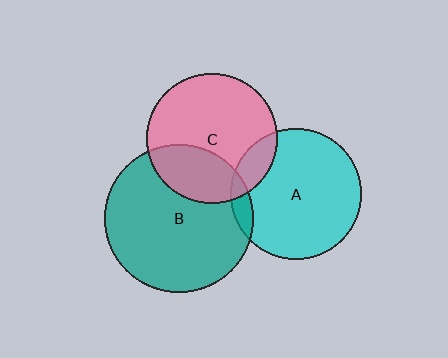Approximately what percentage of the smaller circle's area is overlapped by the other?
Approximately 30%.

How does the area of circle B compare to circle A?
Approximately 1.3 times.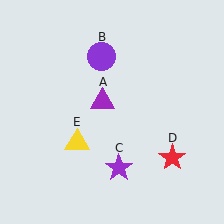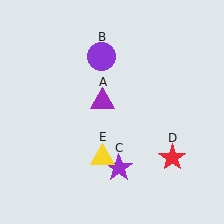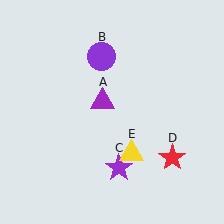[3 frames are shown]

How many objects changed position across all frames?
1 object changed position: yellow triangle (object E).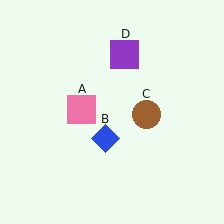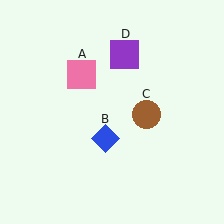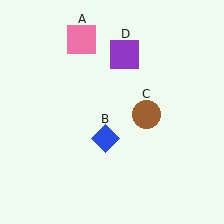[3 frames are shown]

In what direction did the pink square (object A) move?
The pink square (object A) moved up.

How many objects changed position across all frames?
1 object changed position: pink square (object A).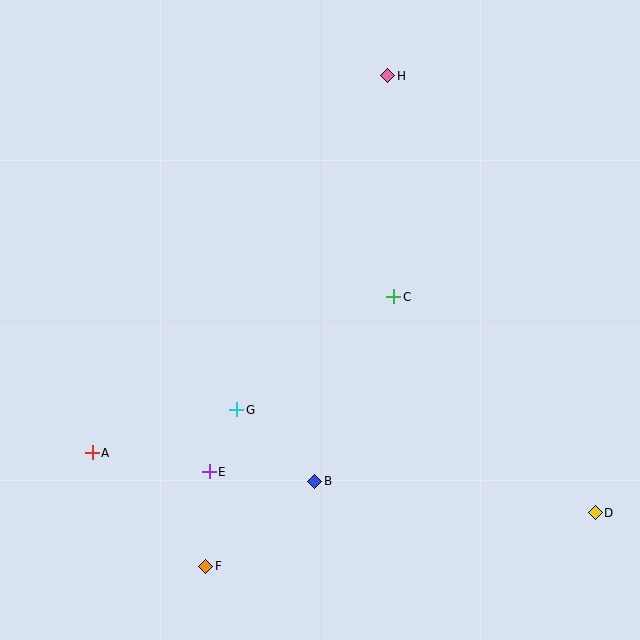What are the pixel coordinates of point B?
Point B is at (315, 481).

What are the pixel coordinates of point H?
Point H is at (388, 76).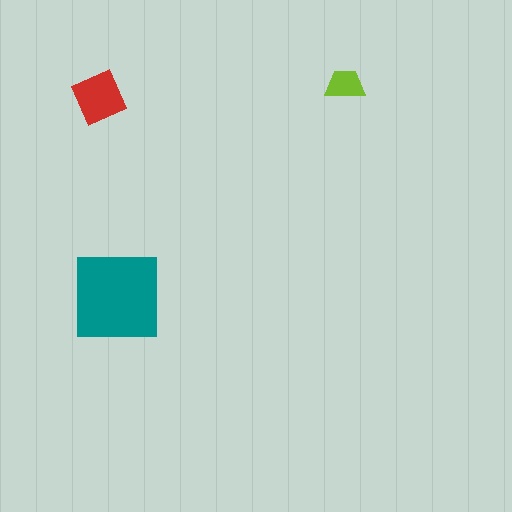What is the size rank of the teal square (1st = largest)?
1st.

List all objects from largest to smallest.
The teal square, the red diamond, the lime trapezoid.